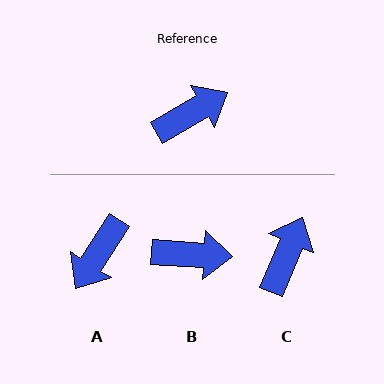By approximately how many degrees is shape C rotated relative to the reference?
Approximately 37 degrees counter-clockwise.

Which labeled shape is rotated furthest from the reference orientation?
A, about 153 degrees away.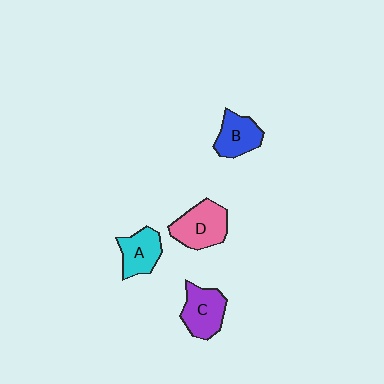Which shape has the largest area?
Shape D (pink).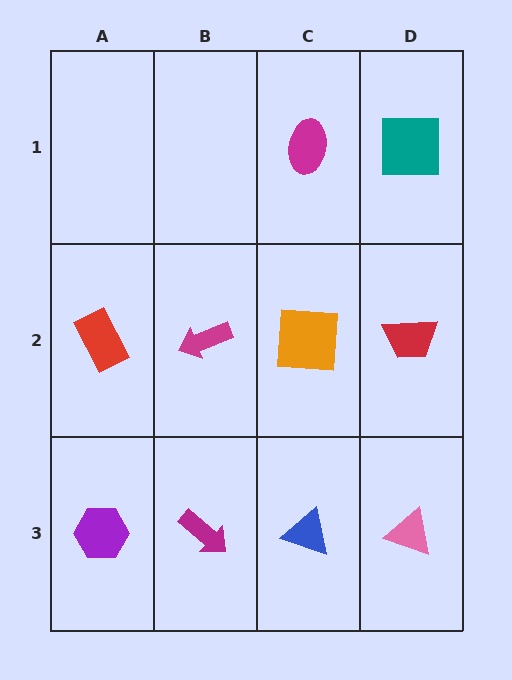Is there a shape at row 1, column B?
No, that cell is empty.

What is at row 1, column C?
A magenta ellipse.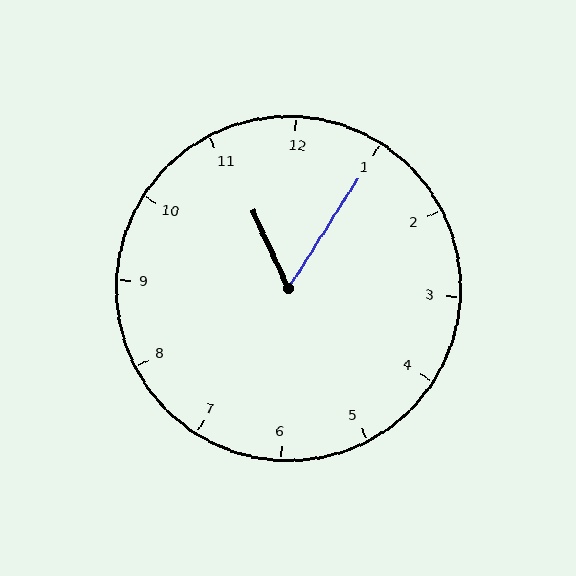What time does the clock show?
11:05.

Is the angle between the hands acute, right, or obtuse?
It is acute.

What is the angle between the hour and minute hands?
Approximately 58 degrees.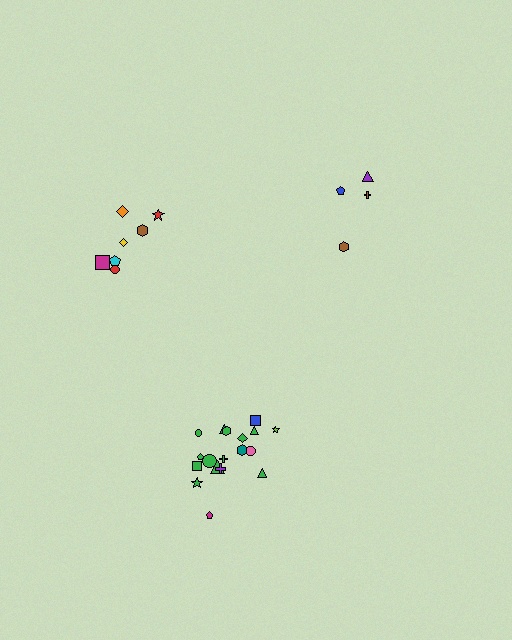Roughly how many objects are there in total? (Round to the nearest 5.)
Roughly 30 objects in total.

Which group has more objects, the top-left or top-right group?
The top-left group.